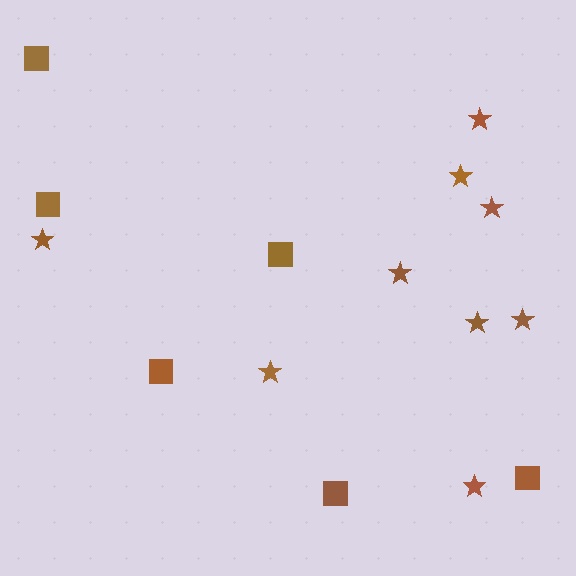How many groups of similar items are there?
There are 2 groups: one group of squares (6) and one group of stars (9).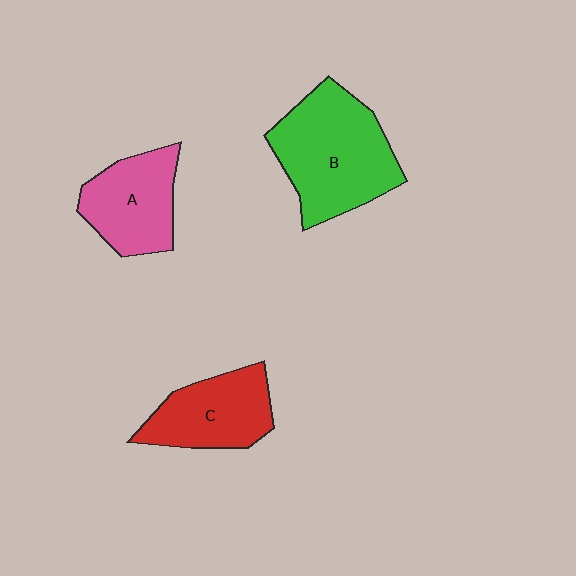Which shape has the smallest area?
Shape A (pink).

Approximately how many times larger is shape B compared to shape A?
Approximately 1.5 times.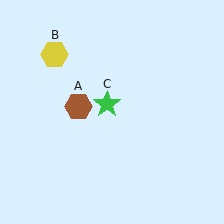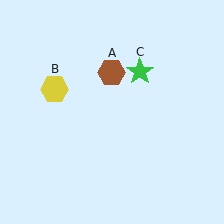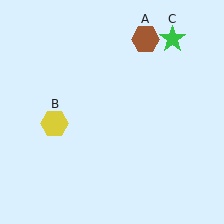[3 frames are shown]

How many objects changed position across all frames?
3 objects changed position: brown hexagon (object A), yellow hexagon (object B), green star (object C).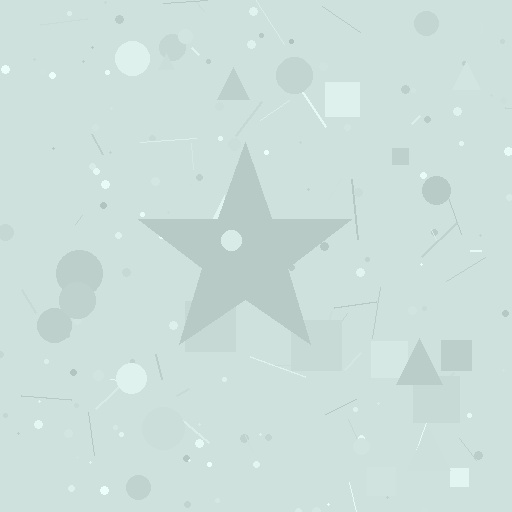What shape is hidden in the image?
A star is hidden in the image.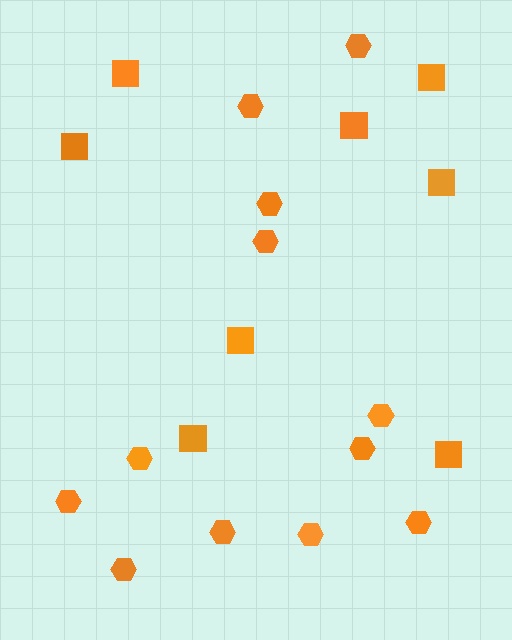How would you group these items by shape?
There are 2 groups: one group of squares (8) and one group of hexagons (12).